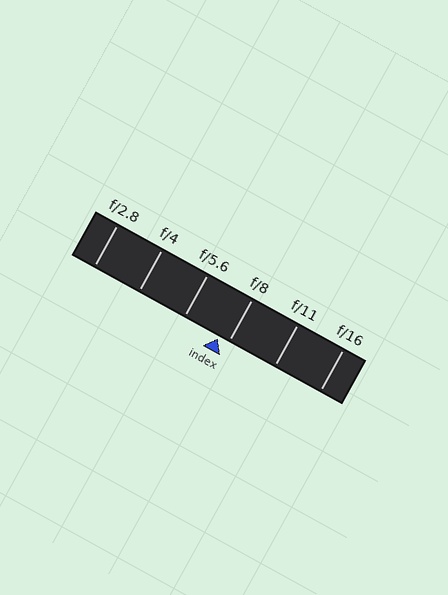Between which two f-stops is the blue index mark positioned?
The index mark is between f/5.6 and f/8.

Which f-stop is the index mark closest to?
The index mark is closest to f/8.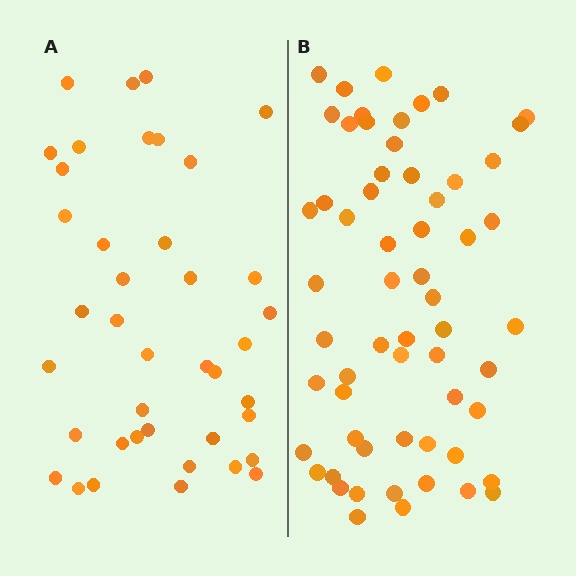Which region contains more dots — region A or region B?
Region B (the right region) has more dots.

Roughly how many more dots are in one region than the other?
Region B has approximately 20 more dots than region A.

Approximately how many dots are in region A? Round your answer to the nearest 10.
About 40 dots.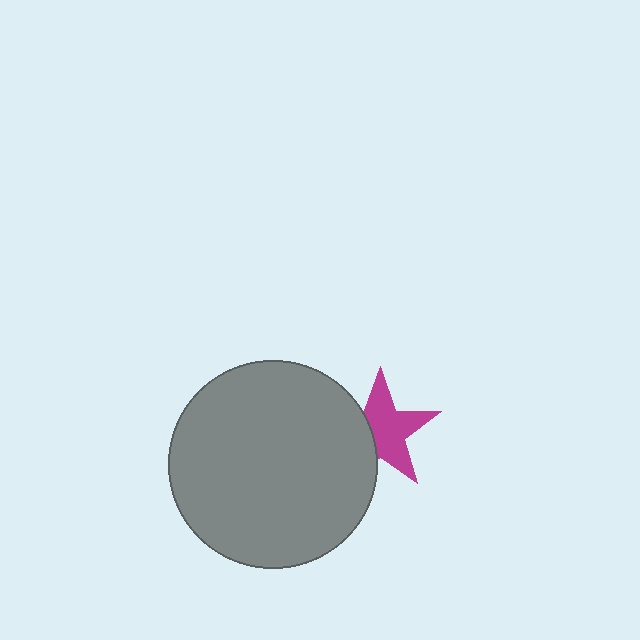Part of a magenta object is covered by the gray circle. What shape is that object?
It is a star.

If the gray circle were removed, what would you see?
You would see the complete magenta star.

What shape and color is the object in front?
The object in front is a gray circle.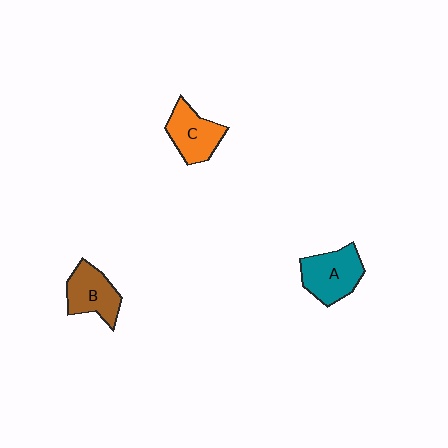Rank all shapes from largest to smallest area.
From largest to smallest: A (teal), C (orange), B (brown).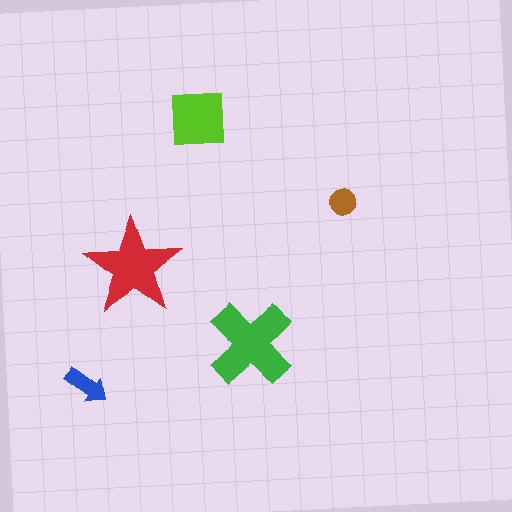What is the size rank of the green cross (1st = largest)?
1st.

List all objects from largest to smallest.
The green cross, the red star, the lime square, the blue arrow, the brown circle.